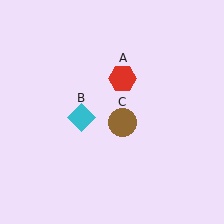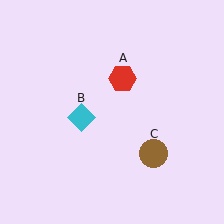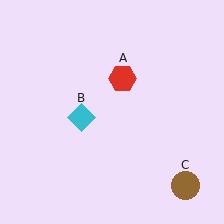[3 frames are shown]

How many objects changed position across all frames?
1 object changed position: brown circle (object C).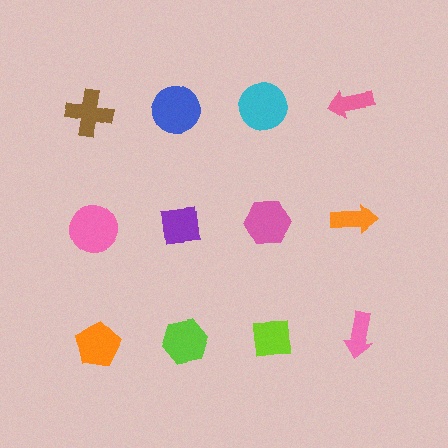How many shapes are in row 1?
4 shapes.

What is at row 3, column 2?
A lime hexagon.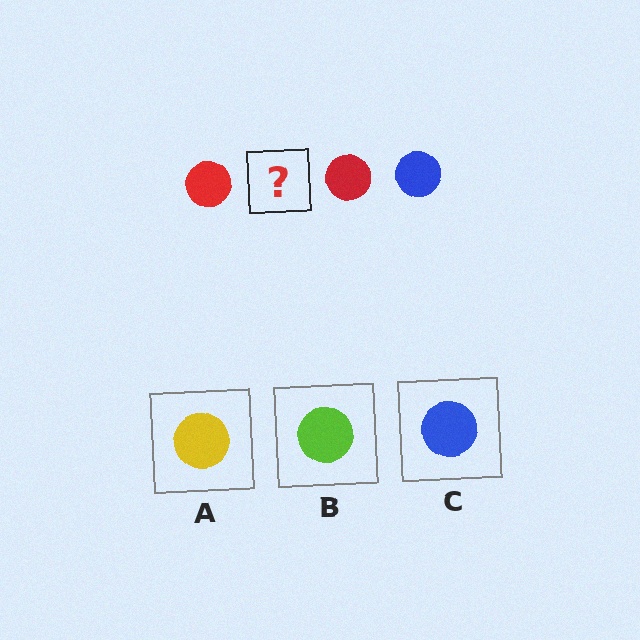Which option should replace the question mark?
Option C.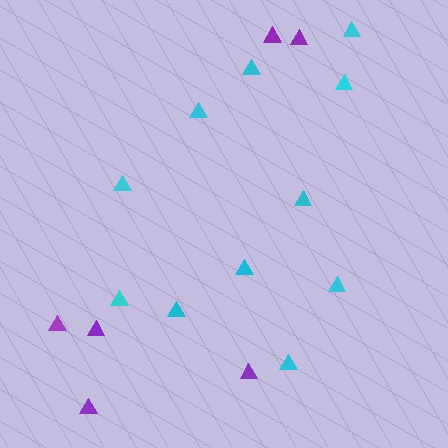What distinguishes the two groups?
There are 2 groups: one group of purple triangles (6) and one group of cyan triangles (11).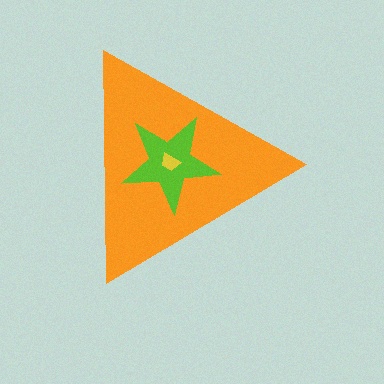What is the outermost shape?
The orange triangle.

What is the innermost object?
The yellow trapezoid.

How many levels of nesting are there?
3.